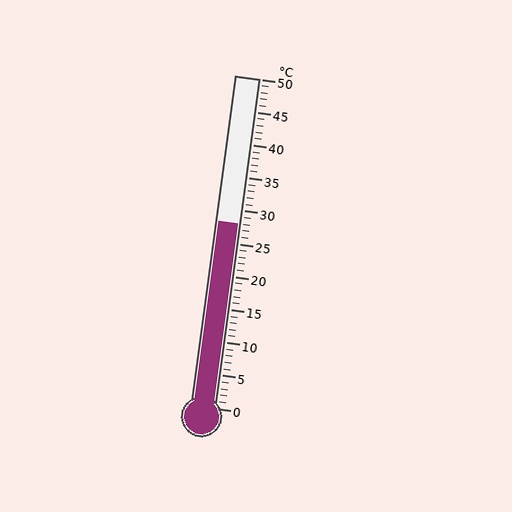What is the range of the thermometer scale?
The thermometer scale ranges from 0°C to 50°C.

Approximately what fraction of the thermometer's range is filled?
The thermometer is filled to approximately 55% of its range.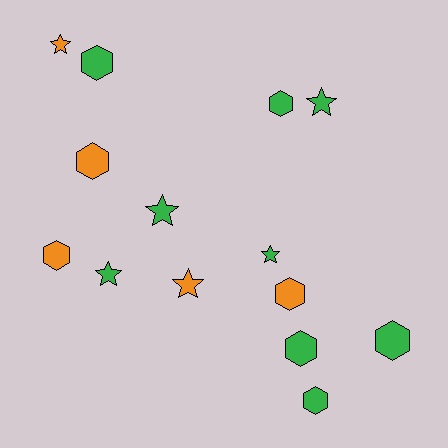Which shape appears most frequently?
Hexagon, with 8 objects.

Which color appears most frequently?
Green, with 9 objects.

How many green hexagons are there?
There are 5 green hexagons.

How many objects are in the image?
There are 14 objects.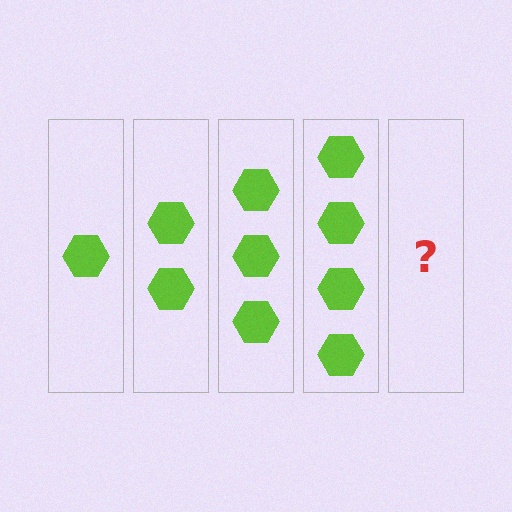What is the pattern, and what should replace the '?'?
The pattern is that each step adds one more hexagon. The '?' should be 5 hexagons.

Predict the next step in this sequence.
The next step is 5 hexagons.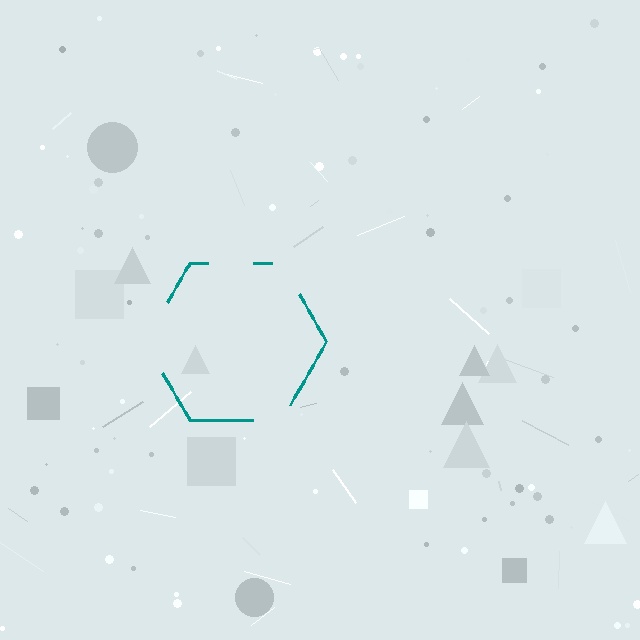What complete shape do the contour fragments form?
The contour fragments form a hexagon.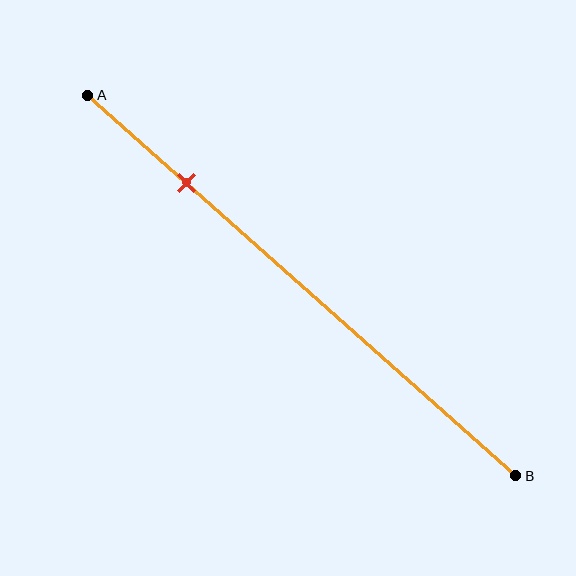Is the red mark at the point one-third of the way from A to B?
No, the mark is at about 25% from A, not at the 33% one-third point.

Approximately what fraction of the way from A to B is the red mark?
The red mark is approximately 25% of the way from A to B.